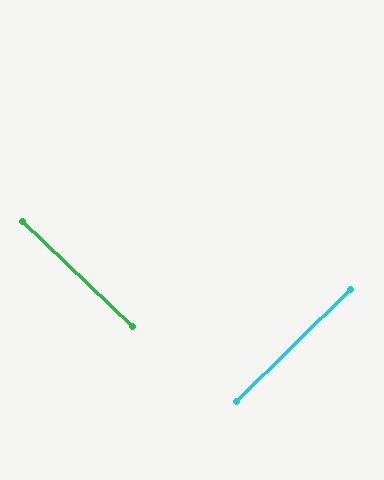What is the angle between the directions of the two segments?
Approximately 88 degrees.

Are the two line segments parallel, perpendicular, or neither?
Perpendicular — they meet at approximately 88°.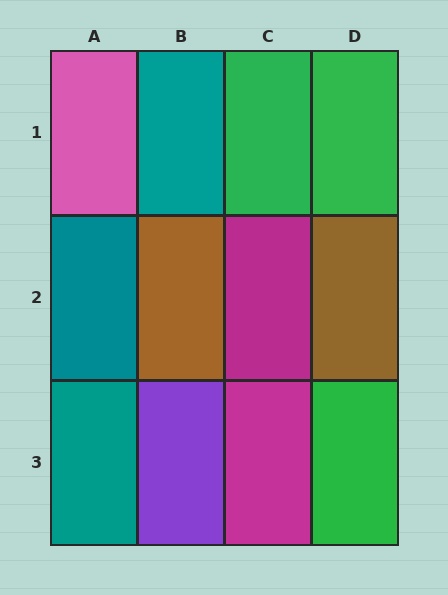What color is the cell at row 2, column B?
Brown.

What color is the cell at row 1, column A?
Pink.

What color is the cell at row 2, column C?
Magenta.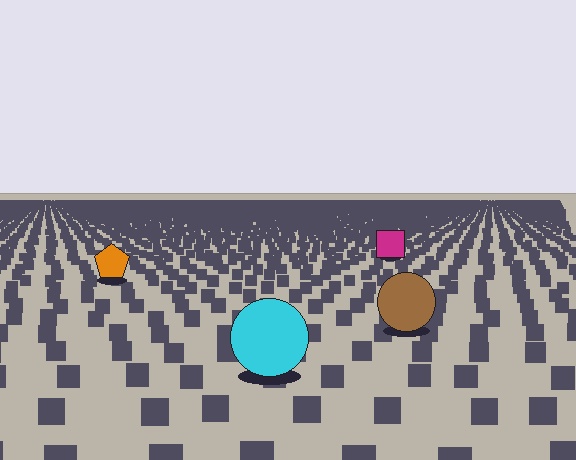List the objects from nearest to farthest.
From nearest to farthest: the cyan circle, the brown circle, the orange pentagon, the magenta square.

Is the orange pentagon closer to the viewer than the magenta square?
Yes. The orange pentagon is closer — you can tell from the texture gradient: the ground texture is coarser near it.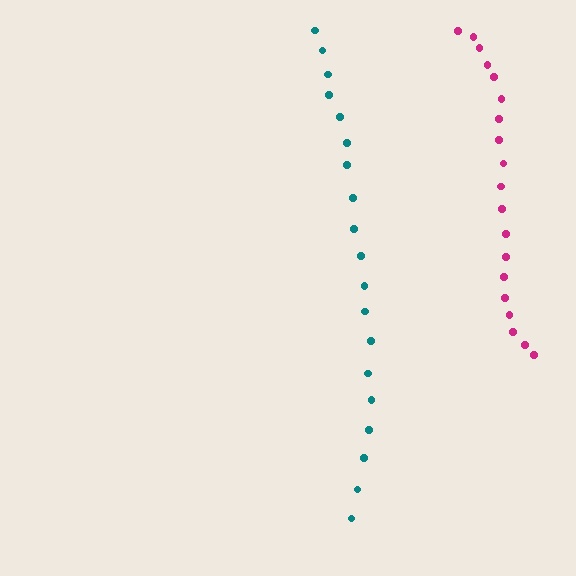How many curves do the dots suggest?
There are 2 distinct paths.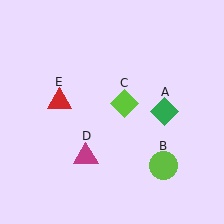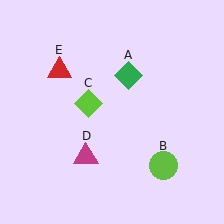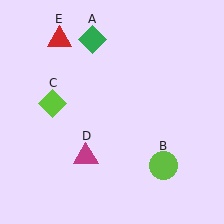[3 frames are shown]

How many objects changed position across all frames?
3 objects changed position: green diamond (object A), lime diamond (object C), red triangle (object E).